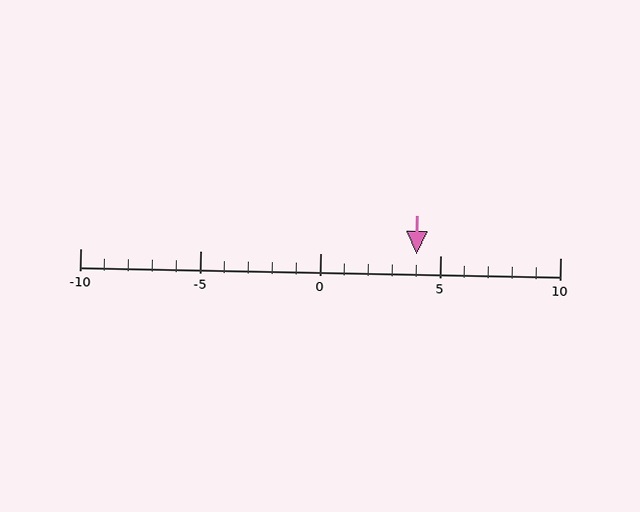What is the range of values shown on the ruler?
The ruler shows values from -10 to 10.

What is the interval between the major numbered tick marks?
The major tick marks are spaced 5 units apart.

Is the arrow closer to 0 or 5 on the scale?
The arrow is closer to 5.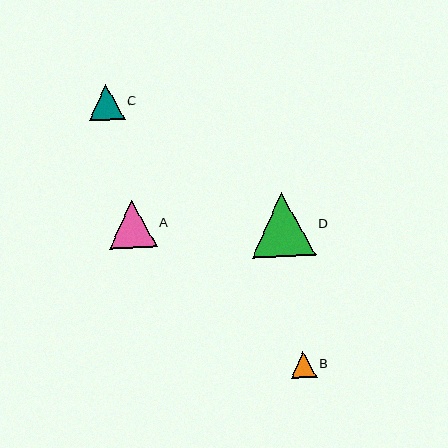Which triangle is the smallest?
Triangle B is the smallest with a size of approximately 26 pixels.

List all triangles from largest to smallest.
From largest to smallest: D, A, C, B.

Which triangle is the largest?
Triangle D is the largest with a size of approximately 64 pixels.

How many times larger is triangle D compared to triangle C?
Triangle D is approximately 1.8 times the size of triangle C.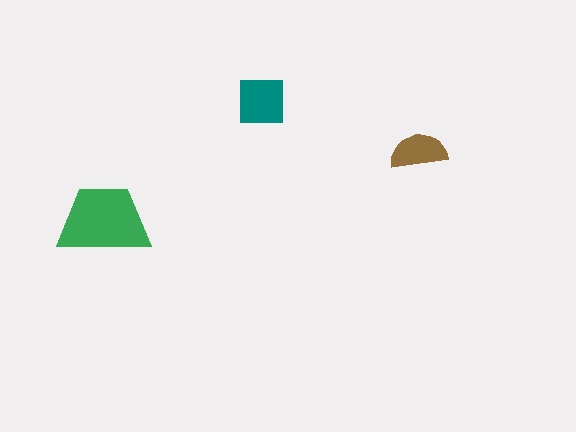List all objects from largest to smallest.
The green trapezoid, the teal square, the brown semicircle.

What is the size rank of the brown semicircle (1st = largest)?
3rd.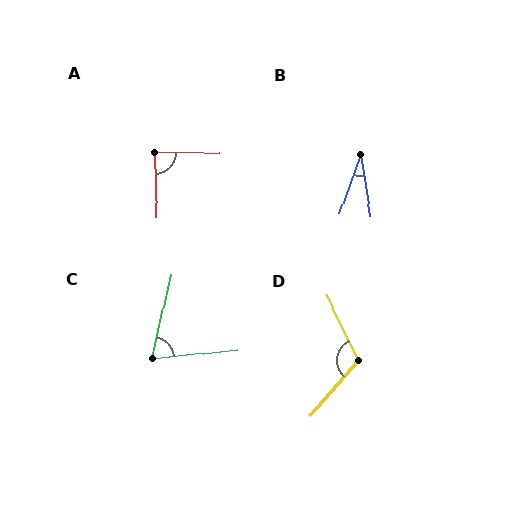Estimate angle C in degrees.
Approximately 71 degrees.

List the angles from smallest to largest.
B (29°), C (71°), A (88°), D (114°).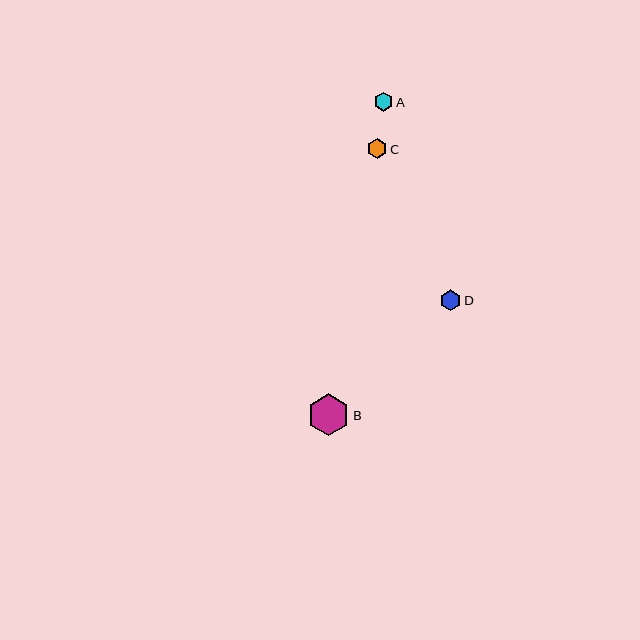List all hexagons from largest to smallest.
From largest to smallest: B, D, C, A.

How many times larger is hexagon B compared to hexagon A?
Hexagon B is approximately 2.2 times the size of hexagon A.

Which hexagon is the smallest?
Hexagon A is the smallest with a size of approximately 19 pixels.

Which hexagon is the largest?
Hexagon B is the largest with a size of approximately 42 pixels.